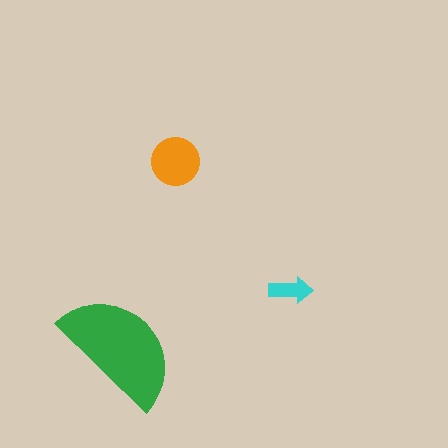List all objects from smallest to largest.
The cyan arrow, the orange circle, the green semicircle.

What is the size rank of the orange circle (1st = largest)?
2nd.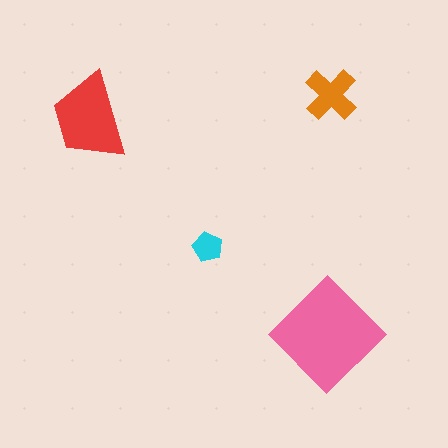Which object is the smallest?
The cyan pentagon.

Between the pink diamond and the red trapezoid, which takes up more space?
The pink diamond.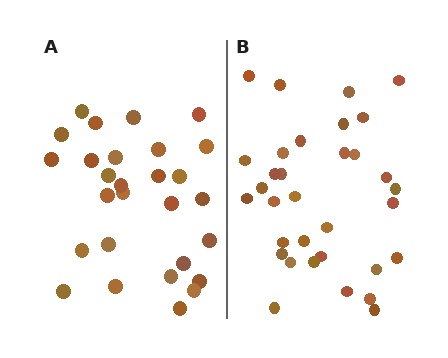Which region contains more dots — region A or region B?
Region B (the right region) has more dots.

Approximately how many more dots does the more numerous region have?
Region B has about 5 more dots than region A.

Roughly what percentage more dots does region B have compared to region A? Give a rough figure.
About 20% more.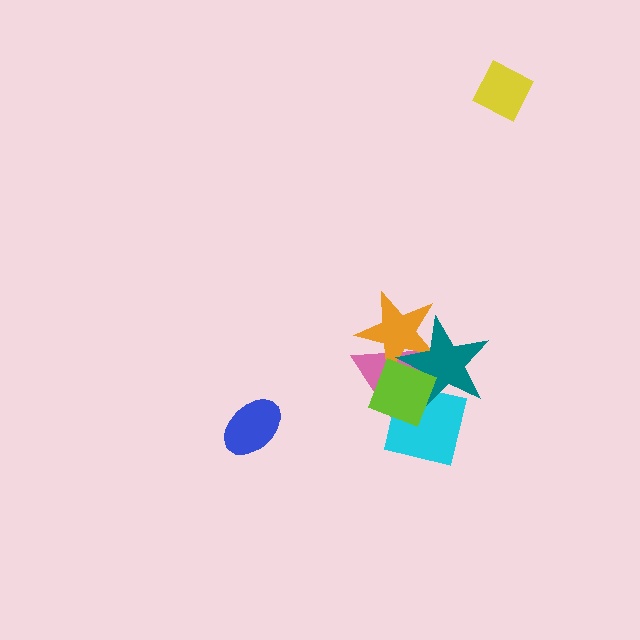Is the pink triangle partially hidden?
Yes, it is partially covered by another shape.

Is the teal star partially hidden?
Yes, it is partially covered by another shape.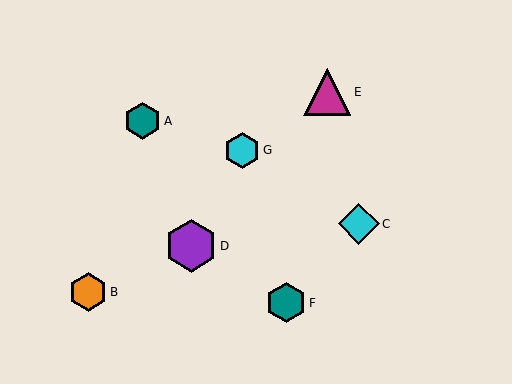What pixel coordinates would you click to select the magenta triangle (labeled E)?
Click at (327, 92) to select the magenta triangle E.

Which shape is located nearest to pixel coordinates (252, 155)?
The cyan hexagon (labeled G) at (242, 150) is nearest to that location.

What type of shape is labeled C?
Shape C is a cyan diamond.